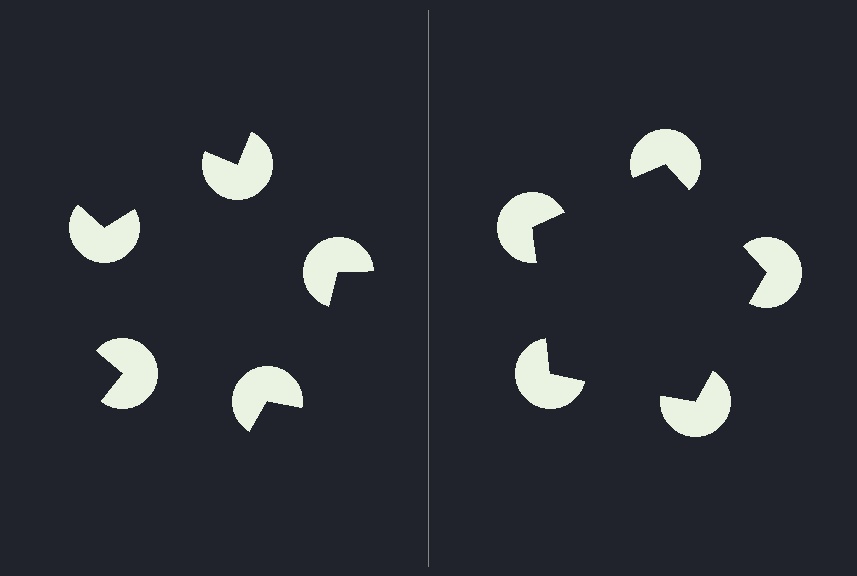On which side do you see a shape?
An illusory pentagon appears on the right side. On the left side the wedge cuts are rotated, so no coherent shape forms.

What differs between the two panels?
The pac-man discs are positioned identically on both sides; only the wedge orientations differ. On the right they align to a pentagon; on the left they are misaligned.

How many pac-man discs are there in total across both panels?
10 — 5 on each side.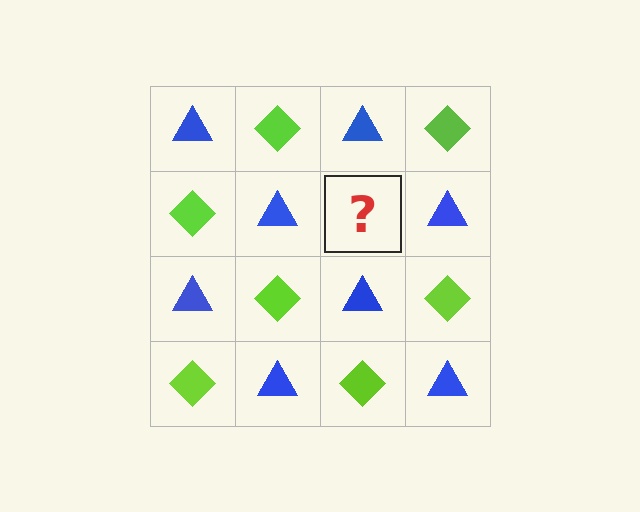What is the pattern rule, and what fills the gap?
The rule is that it alternates blue triangle and lime diamond in a checkerboard pattern. The gap should be filled with a lime diamond.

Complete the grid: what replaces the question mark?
The question mark should be replaced with a lime diamond.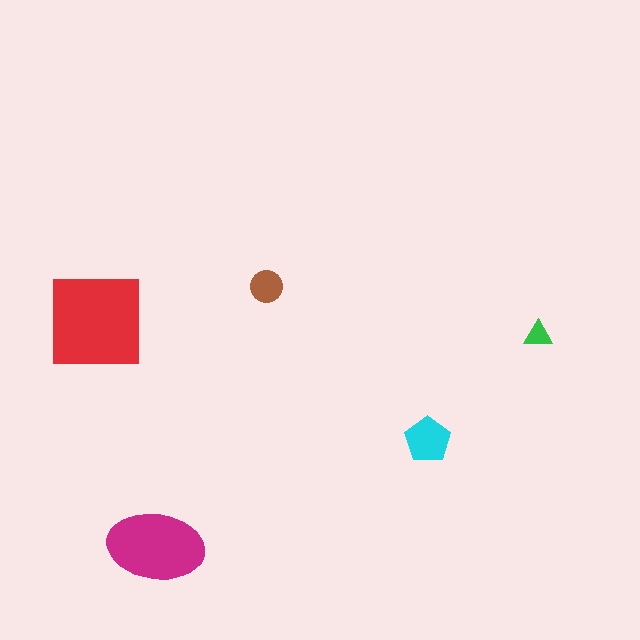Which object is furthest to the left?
The red square is leftmost.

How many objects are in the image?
There are 5 objects in the image.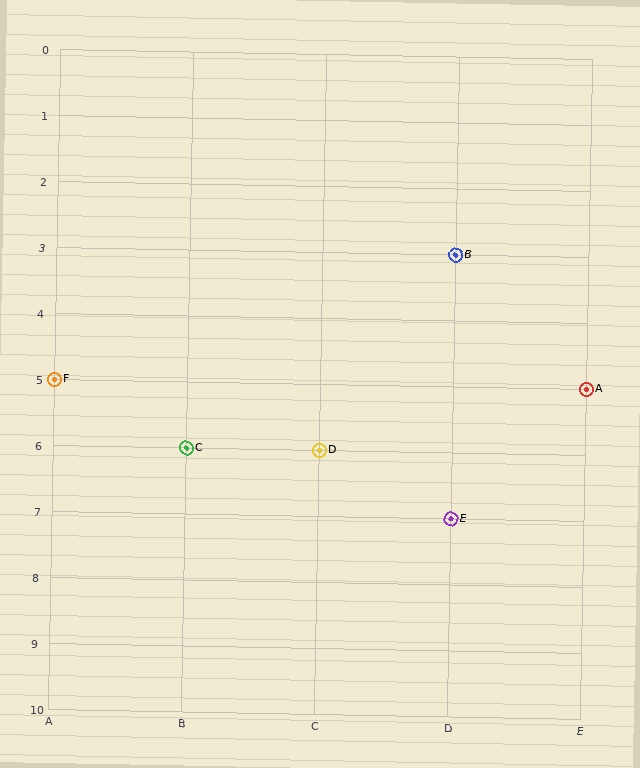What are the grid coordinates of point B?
Point B is at grid coordinates (D, 3).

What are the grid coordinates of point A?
Point A is at grid coordinates (E, 5).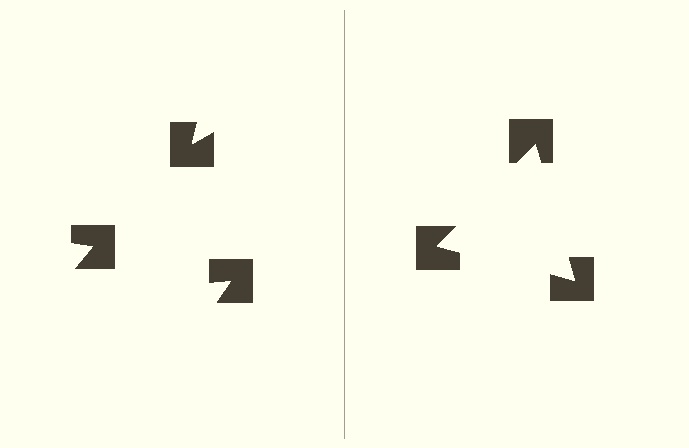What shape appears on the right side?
An illusory triangle.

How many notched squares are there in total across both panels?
6 — 3 on each side.